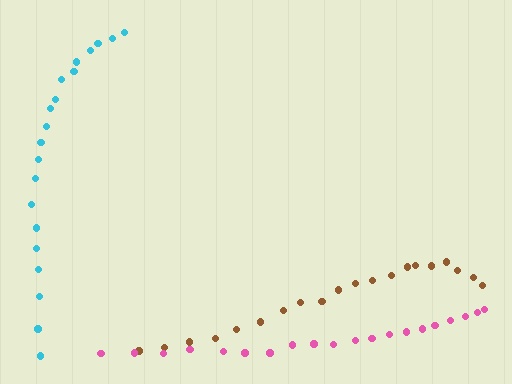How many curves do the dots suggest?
There are 3 distinct paths.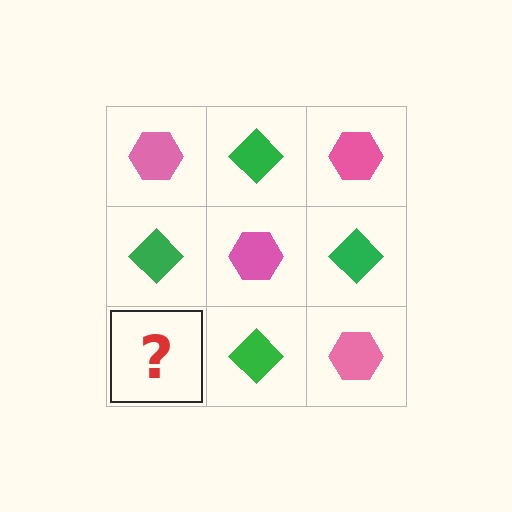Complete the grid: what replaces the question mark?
The question mark should be replaced with a pink hexagon.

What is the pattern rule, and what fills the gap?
The rule is that it alternates pink hexagon and green diamond in a checkerboard pattern. The gap should be filled with a pink hexagon.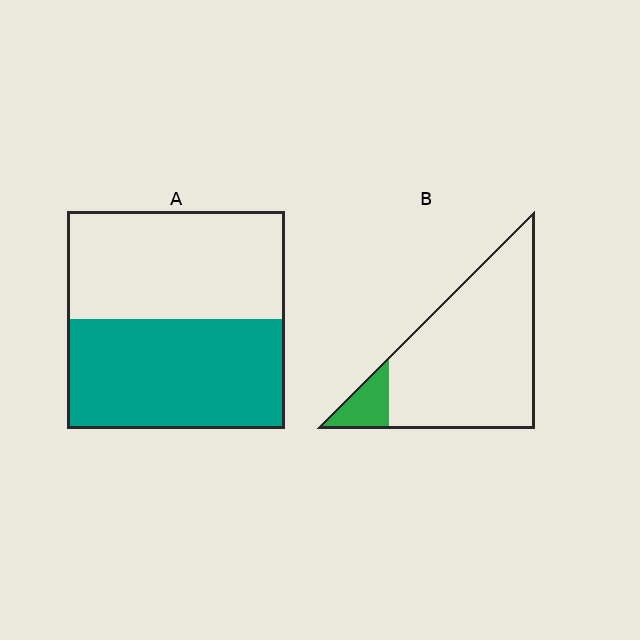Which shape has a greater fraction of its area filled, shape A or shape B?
Shape A.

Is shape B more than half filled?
No.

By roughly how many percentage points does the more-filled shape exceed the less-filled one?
By roughly 40 percentage points (A over B).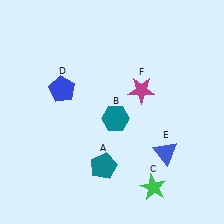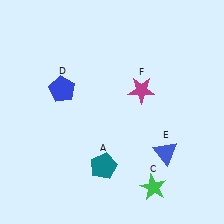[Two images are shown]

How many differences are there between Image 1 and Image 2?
There is 1 difference between the two images.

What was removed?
The teal hexagon (B) was removed in Image 2.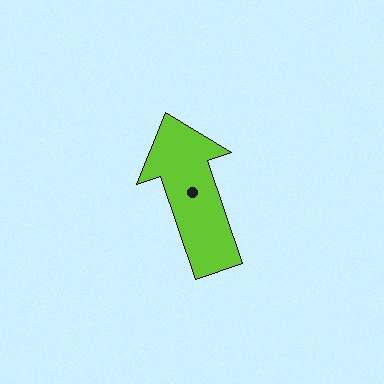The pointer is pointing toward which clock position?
Roughly 11 o'clock.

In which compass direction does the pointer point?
North.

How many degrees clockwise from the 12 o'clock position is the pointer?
Approximately 341 degrees.